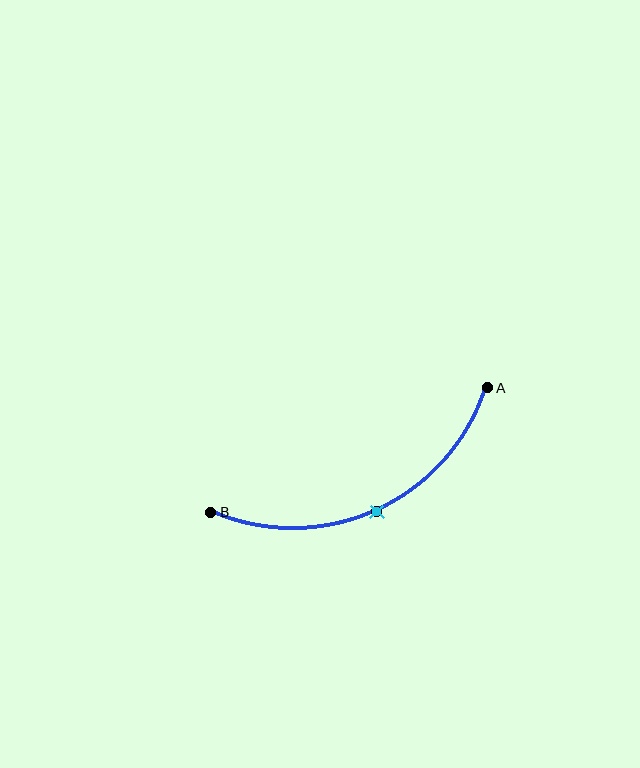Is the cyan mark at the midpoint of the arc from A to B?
Yes. The cyan mark lies on the arc at equal arc-length from both A and B — it is the arc midpoint.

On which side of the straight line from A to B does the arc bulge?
The arc bulges below the straight line connecting A and B.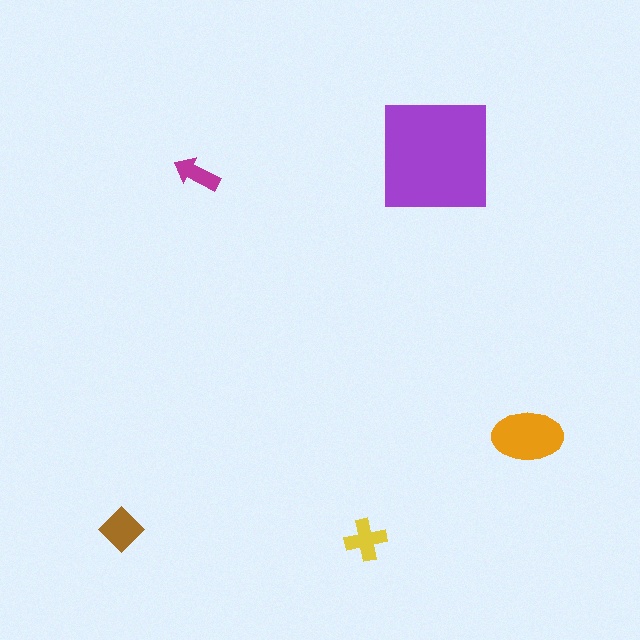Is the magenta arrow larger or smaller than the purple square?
Smaller.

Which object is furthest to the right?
The orange ellipse is rightmost.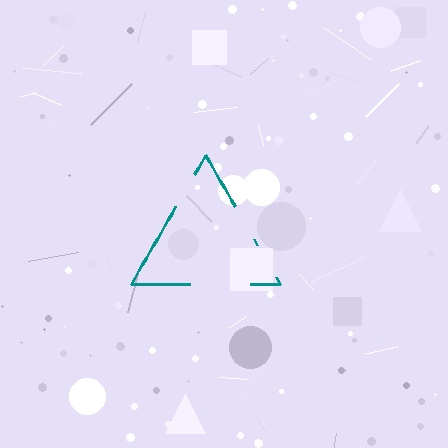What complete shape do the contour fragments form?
The contour fragments form a triangle.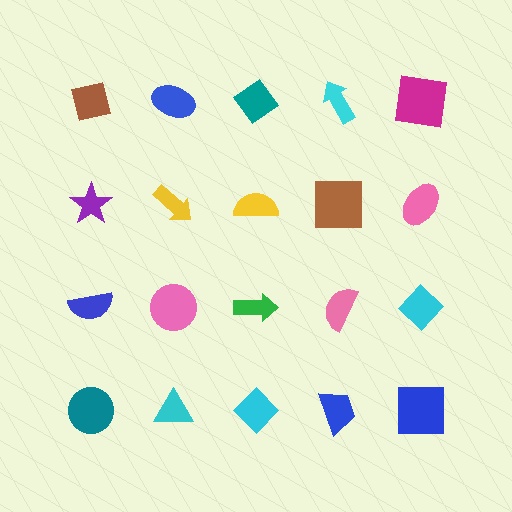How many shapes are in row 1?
5 shapes.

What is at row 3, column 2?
A pink circle.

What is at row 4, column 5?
A blue square.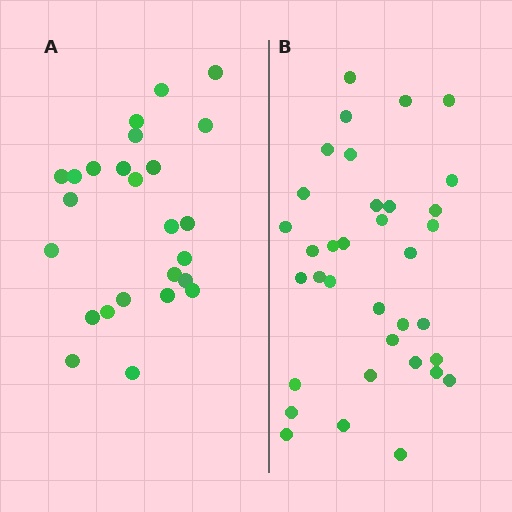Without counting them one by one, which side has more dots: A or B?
Region B (the right region) has more dots.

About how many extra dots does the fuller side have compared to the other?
Region B has roughly 10 or so more dots than region A.